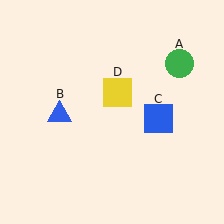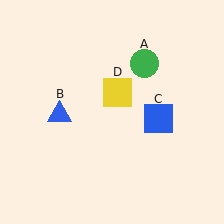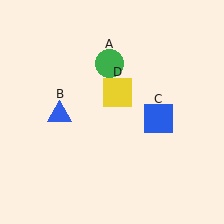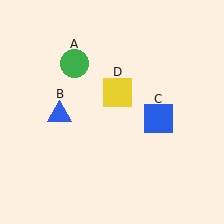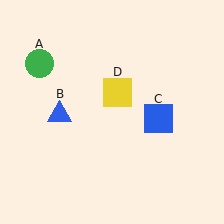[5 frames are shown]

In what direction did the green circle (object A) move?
The green circle (object A) moved left.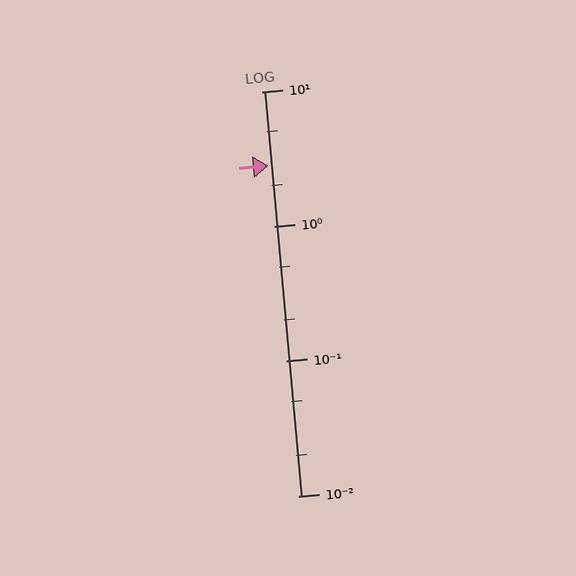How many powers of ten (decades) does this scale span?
The scale spans 3 decades, from 0.01 to 10.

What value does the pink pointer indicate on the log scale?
The pointer indicates approximately 2.8.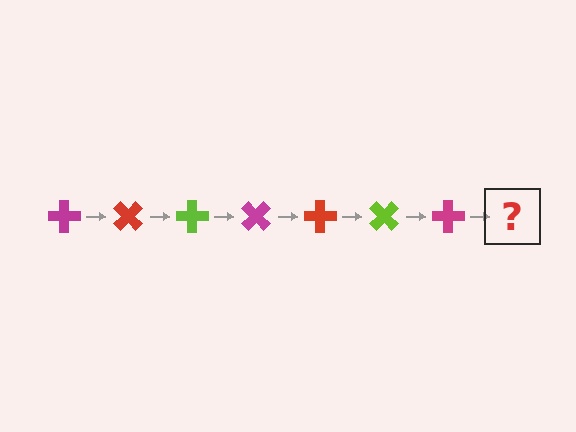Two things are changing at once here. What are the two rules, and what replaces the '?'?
The two rules are that it rotates 45 degrees each step and the color cycles through magenta, red, and lime. The '?' should be a red cross, rotated 315 degrees from the start.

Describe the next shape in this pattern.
It should be a red cross, rotated 315 degrees from the start.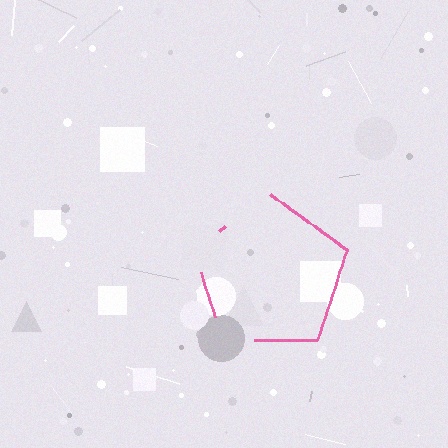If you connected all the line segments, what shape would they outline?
They would outline a pentagon.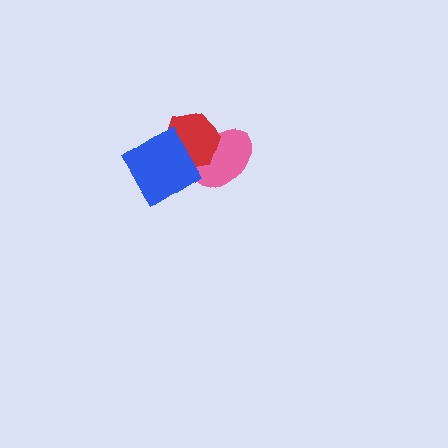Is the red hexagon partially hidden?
Yes, it is partially covered by another shape.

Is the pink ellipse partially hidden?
Yes, it is partially covered by another shape.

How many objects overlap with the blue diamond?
2 objects overlap with the blue diamond.